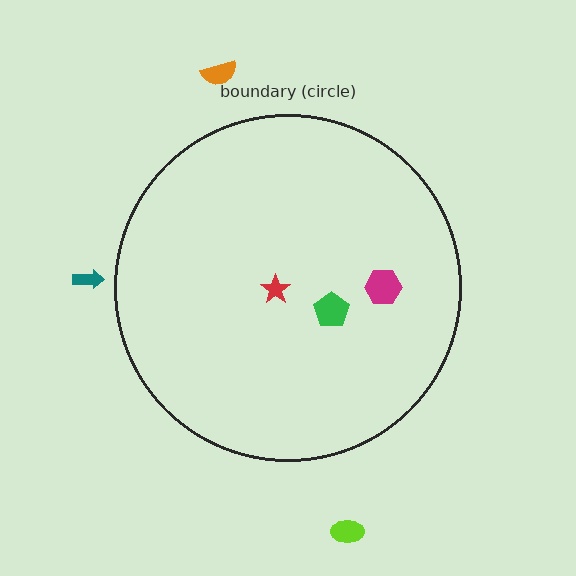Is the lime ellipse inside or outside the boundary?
Outside.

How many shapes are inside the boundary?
3 inside, 3 outside.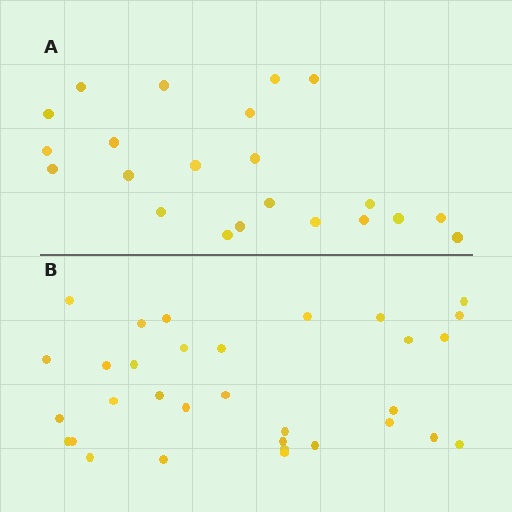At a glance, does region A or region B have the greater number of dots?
Region B (the bottom region) has more dots.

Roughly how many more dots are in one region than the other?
Region B has roughly 10 or so more dots than region A.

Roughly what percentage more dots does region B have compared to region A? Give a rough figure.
About 45% more.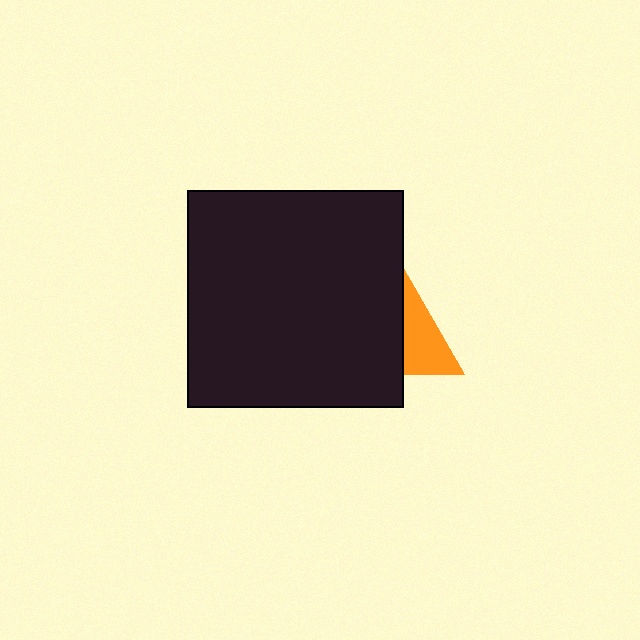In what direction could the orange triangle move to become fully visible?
The orange triangle could move right. That would shift it out from behind the black square entirely.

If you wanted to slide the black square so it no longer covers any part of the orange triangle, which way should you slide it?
Slide it left — that is the most direct way to separate the two shapes.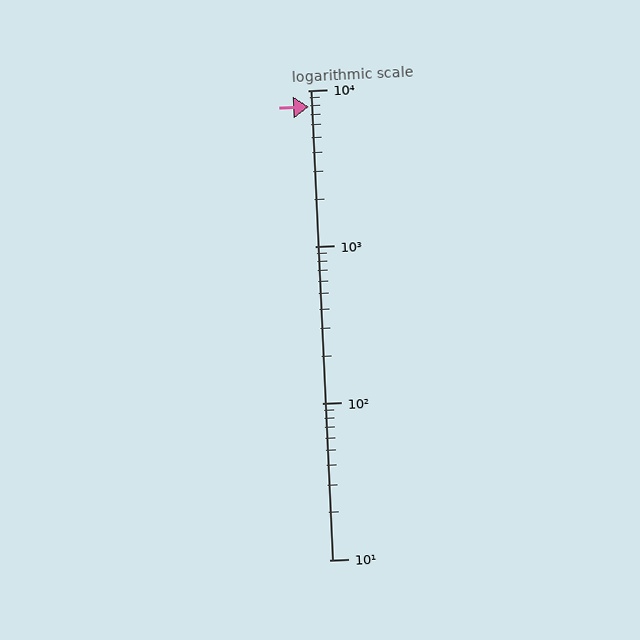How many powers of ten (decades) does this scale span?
The scale spans 3 decades, from 10 to 10000.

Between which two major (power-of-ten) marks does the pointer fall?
The pointer is between 1000 and 10000.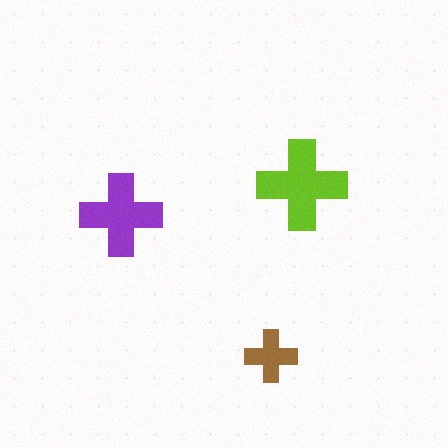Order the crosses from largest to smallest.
the lime one, the purple one, the brown one.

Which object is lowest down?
The brown cross is bottommost.